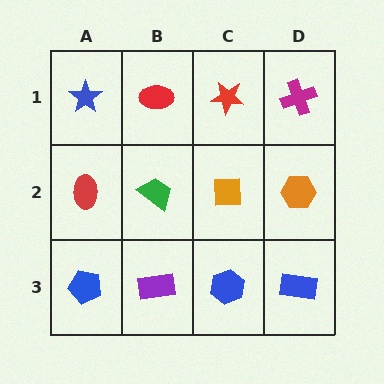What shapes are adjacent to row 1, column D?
An orange hexagon (row 2, column D), a red star (row 1, column C).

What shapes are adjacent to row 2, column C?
A red star (row 1, column C), a blue hexagon (row 3, column C), a green trapezoid (row 2, column B), an orange hexagon (row 2, column D).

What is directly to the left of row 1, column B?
A blue star.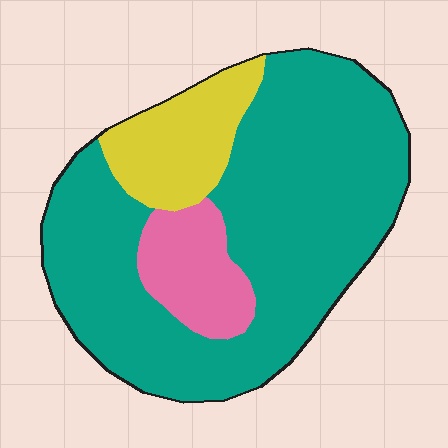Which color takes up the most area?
Teal, at roughly 75%.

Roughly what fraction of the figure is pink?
Pink covers about 10% of the figure.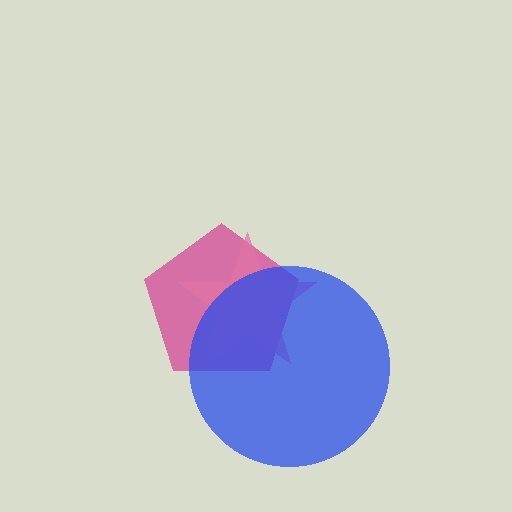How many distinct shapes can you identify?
There are 3 distinct shapes: a magenta pentagon, a pink star, a blue circle.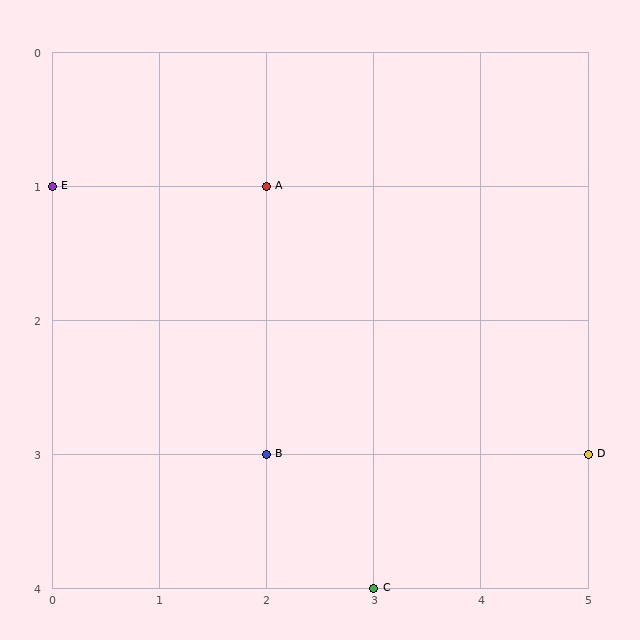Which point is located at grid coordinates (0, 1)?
Point E is at (0, 1).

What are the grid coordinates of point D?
Point D is at grid coordinates (5, 3).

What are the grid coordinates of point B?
Point B is at grid coordinates (2, 3).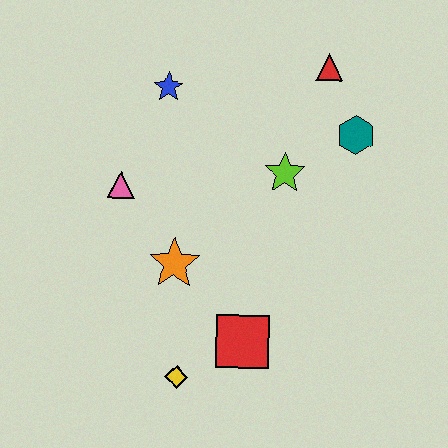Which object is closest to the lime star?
The teal hexagon is closest to the lime star.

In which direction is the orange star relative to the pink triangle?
The orange star is below the pink triangle.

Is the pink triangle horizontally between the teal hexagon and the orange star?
No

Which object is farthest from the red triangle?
The yellow diamond is farthest from the red triangle.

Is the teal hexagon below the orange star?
No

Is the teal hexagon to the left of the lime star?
No